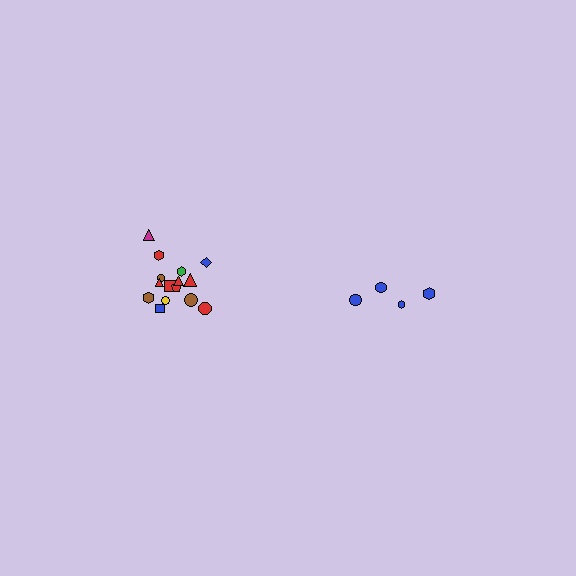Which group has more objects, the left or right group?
The left group.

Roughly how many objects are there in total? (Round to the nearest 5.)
Roughly 20 objects in total.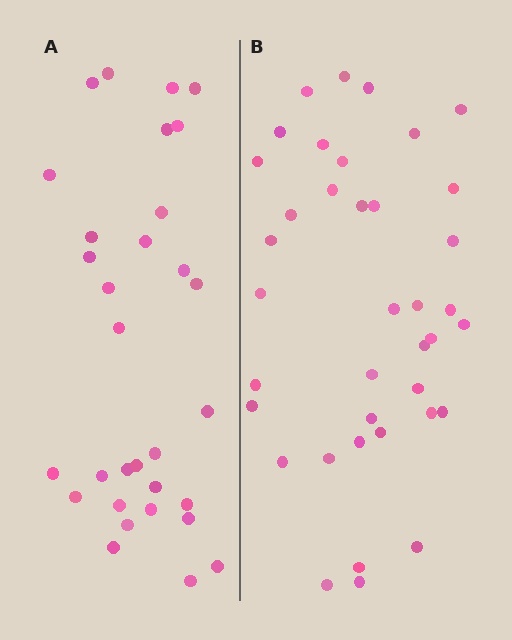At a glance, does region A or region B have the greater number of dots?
Region B (the right region) has more dots.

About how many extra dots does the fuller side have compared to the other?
Region B has roughly 8 or so more dots than region A.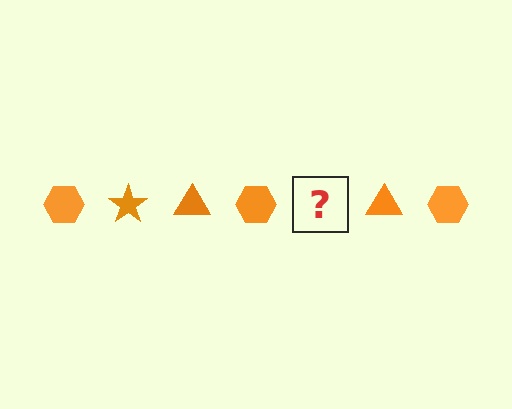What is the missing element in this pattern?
The missing element is an orange star.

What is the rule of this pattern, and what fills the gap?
The rule is that the pattern cycles through hexagon, star, triangle shapes in orange. The gap should be filled with an orange star.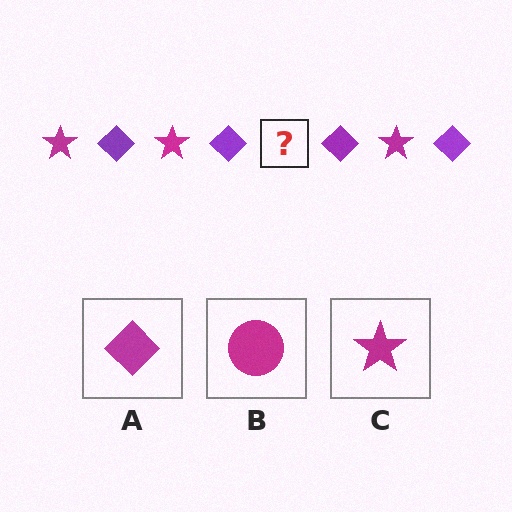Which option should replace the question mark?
Option C.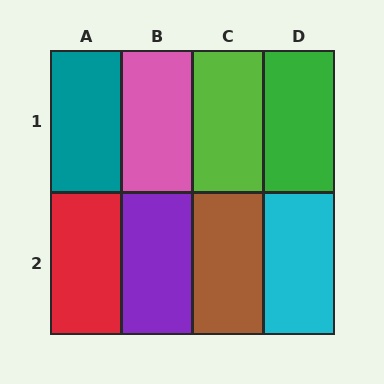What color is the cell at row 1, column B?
Pink.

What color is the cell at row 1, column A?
Teal.